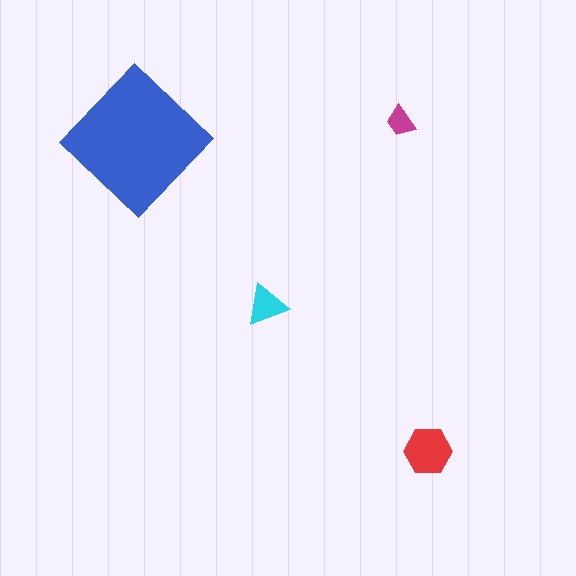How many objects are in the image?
There are 4 objects in the image.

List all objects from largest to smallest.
The blue diamond, the red hexagon, the cyan triangle, the magenta trapezoid.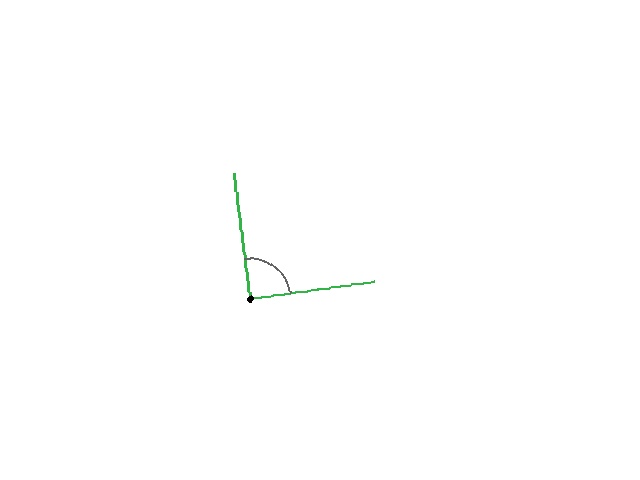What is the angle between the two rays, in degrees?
Approximately 89 degrees.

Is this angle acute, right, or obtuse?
It is approximately a right angle.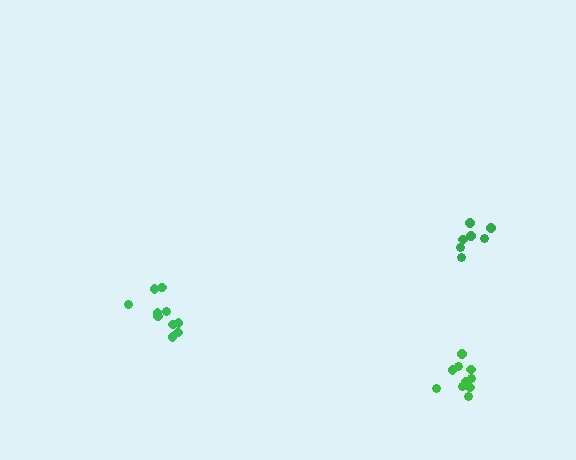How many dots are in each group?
Group 1: 10 dots, Group 2: 10 dots, Group 3: 7 dots (27 total).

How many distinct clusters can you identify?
There are 3 distinct clusters.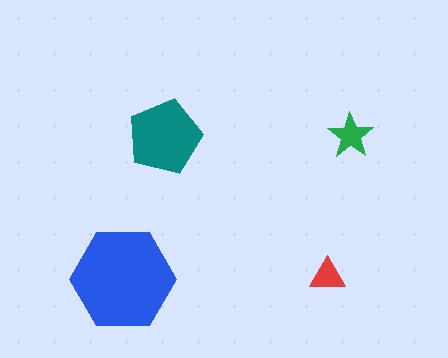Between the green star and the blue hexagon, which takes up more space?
The blue hexagon.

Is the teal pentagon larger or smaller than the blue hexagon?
Smaller.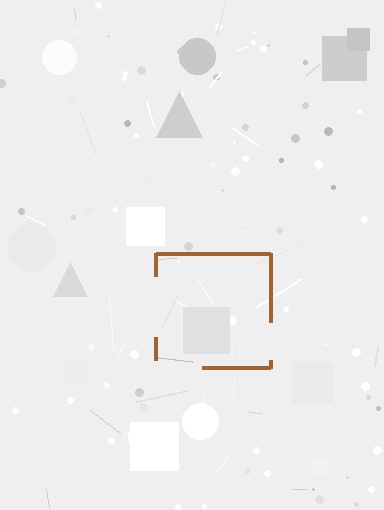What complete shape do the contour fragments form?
The contour fragments form a square.